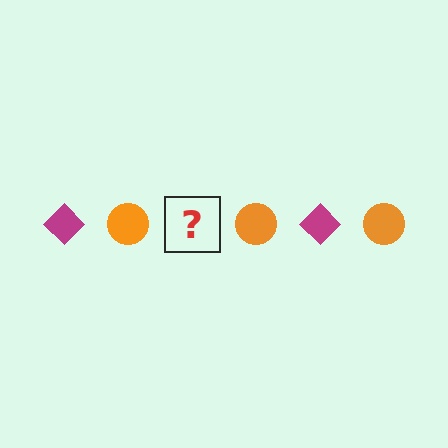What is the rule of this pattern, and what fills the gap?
The rule is that the pattern alternates between magenta diamond and orange circle. The gap should be filled with a magenta diamond.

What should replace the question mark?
The question mark should be replaced with a magenta diamond.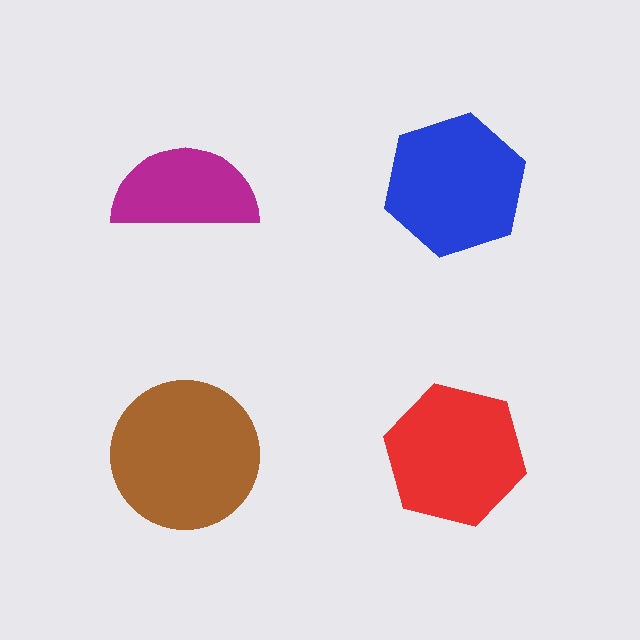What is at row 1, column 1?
A magenta semicircle.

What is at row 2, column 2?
A red hexagon.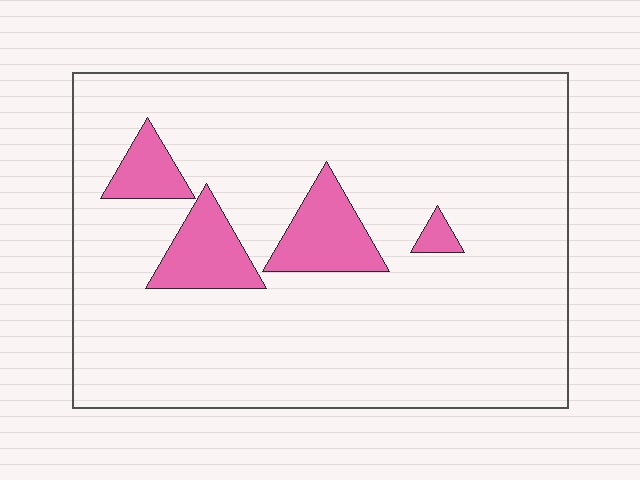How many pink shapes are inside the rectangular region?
4.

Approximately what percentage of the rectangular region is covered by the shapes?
Approximately 10%.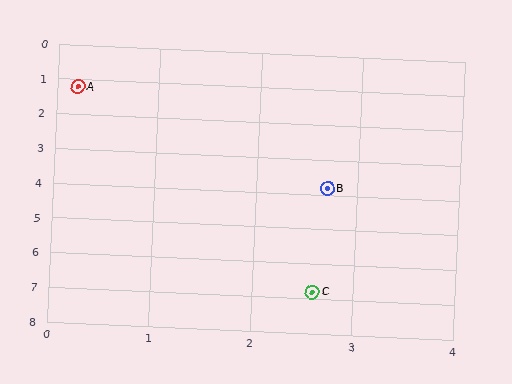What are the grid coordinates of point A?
Point A is at approximately (0.2, 1.2).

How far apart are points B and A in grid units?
Points B and A are about 3.6 grid units apart.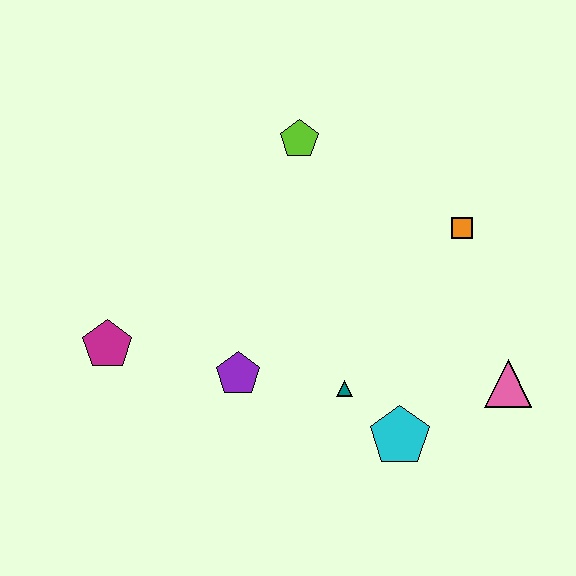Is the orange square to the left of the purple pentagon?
No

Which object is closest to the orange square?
The pink triangle is closest to the orange square.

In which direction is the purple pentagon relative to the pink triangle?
The purple pentagon is to the left of the pink triangle.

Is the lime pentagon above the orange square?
Yes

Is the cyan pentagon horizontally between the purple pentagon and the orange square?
Yes